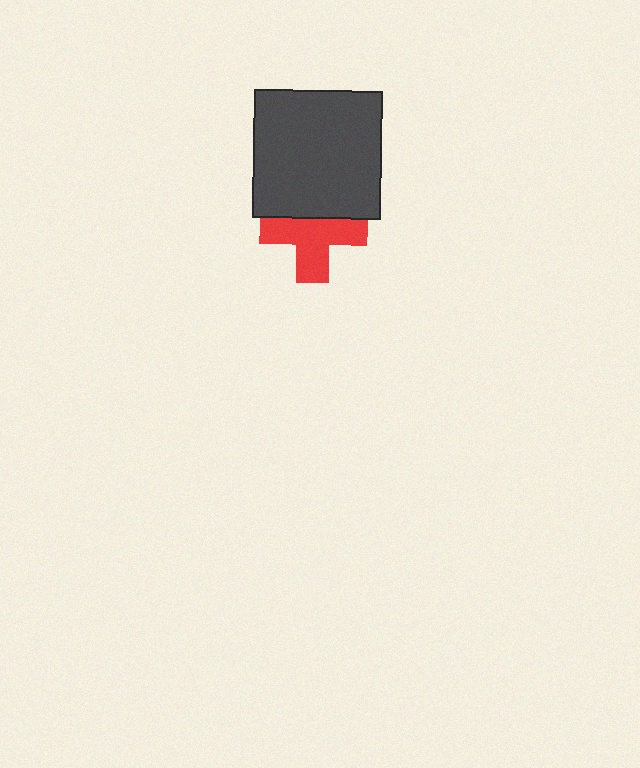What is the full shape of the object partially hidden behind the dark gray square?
The partially hidden object is a red cross.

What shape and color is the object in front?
The object in front is a dark gray square.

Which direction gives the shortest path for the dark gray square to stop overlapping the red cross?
Moving up gives the shortest separation.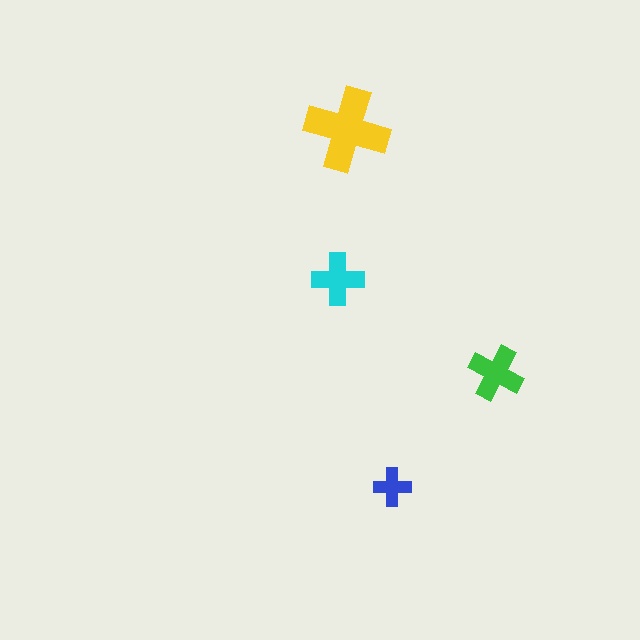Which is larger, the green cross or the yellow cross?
The yellow one.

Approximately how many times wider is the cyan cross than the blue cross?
About 1.5 times wider.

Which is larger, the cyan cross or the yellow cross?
The yellow one.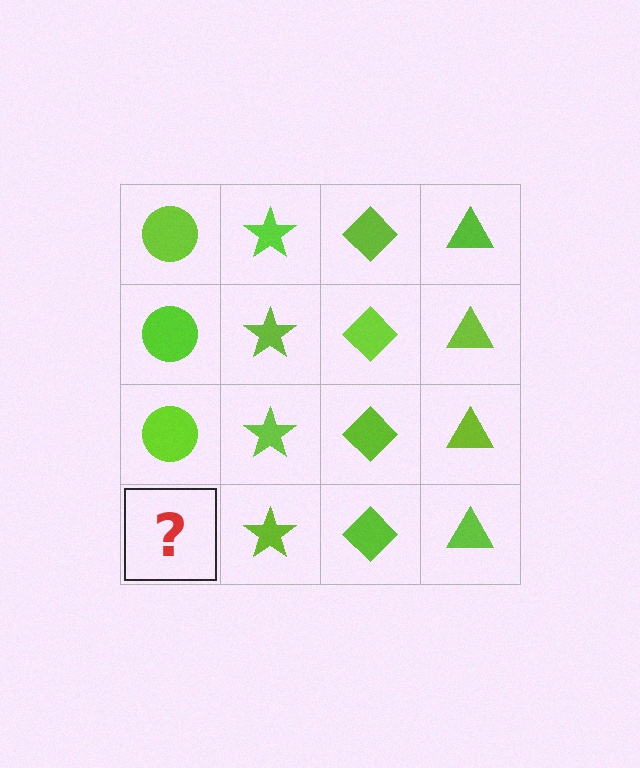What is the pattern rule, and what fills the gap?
The rule is that each column has a consistent shape. The gap should be filled with a lime circle.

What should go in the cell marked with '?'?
The missing cell should contain a lime circle.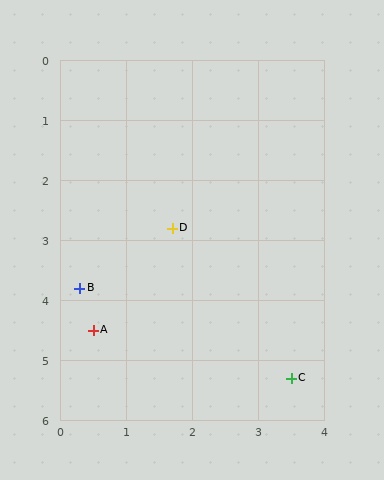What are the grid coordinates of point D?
Point D is at approximately (1.7, 2.8).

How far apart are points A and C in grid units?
Points A and C are about 3.1 grid units apart.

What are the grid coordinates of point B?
Point B is at approximately (0.3, 3.8).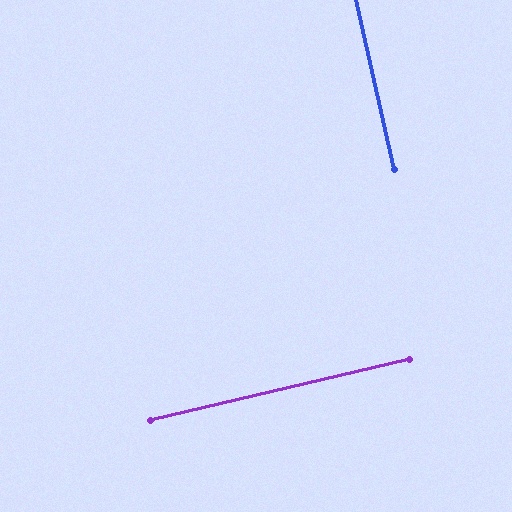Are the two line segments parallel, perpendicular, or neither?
Perpendicular — they meet at approximately 89°.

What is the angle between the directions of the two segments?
Approximately 89 degrees.